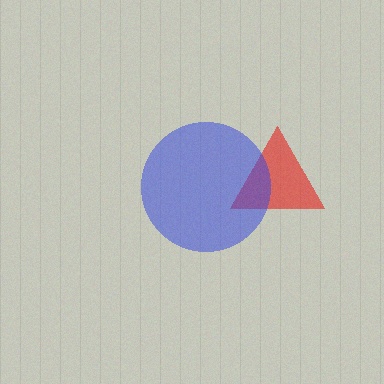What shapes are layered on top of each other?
The layered shapes are: a red triangle, a blue circle.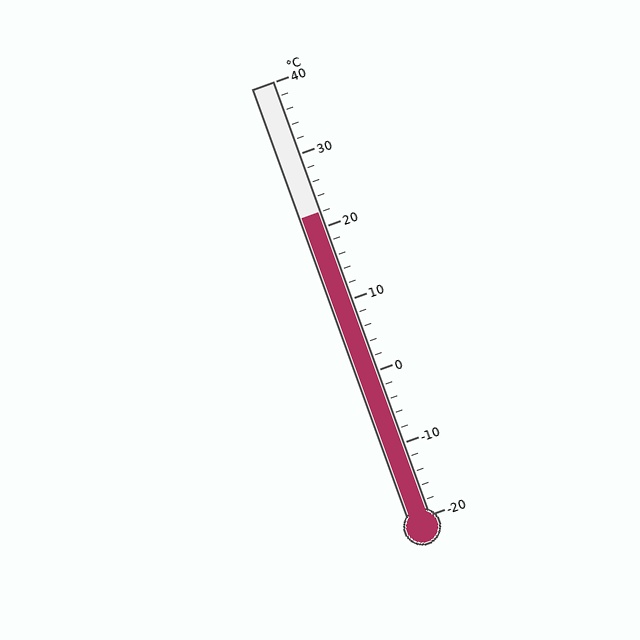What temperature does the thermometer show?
The thermometer shows approximately 22°C.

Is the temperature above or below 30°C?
The temperature is below 30°C.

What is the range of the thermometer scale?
The thermometer scale ranges from -20°C to 40°C.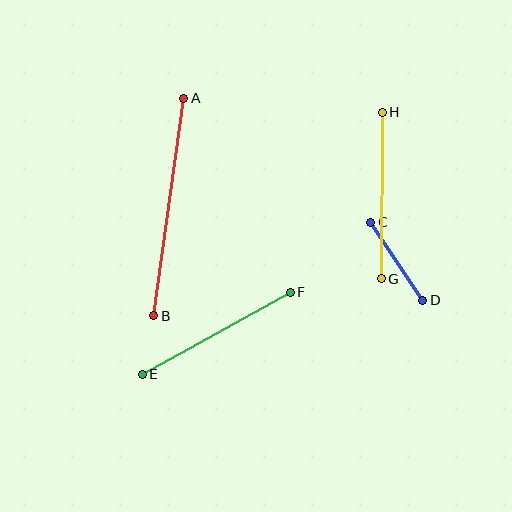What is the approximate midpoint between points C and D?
The midpoint is at approximately (397, 261) pixels.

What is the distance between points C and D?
The distance is approximately 94 pixels.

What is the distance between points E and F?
The distance is approximately 169 pixels.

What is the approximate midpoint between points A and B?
The midpoint is at approximately (169, 207) pixels.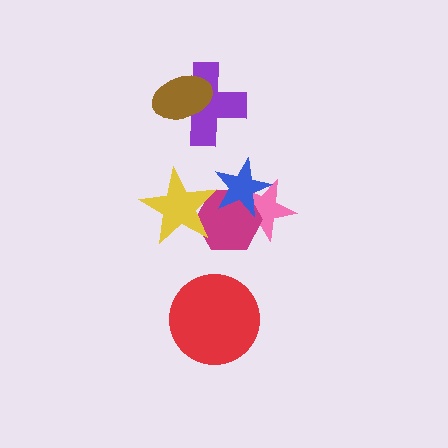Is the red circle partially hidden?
No, no other shape covers it.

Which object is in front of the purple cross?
The brown ellipse is in front of the purple cross.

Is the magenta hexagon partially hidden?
Yes, it is partially covered by another shape.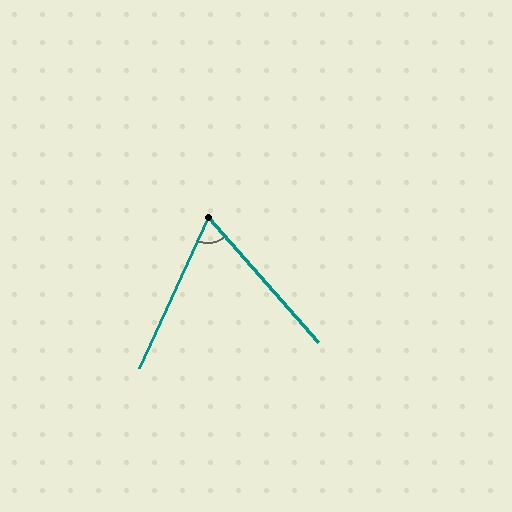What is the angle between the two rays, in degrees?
Approximately 66 degrees.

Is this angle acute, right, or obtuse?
It is acute.